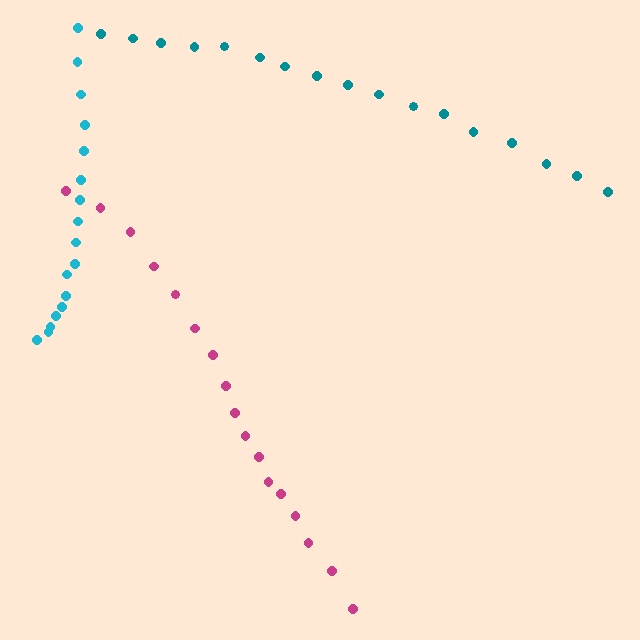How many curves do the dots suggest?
There are 3 distinct paths.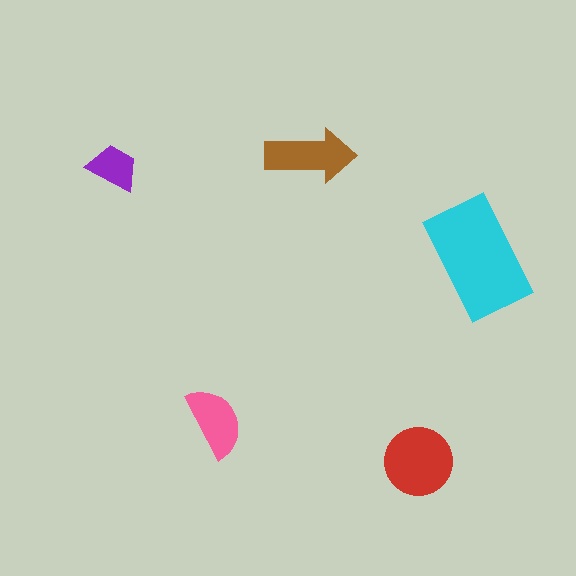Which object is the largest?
The cyan rectangle.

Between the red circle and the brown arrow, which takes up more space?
The red circle.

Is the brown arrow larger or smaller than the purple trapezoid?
Larger.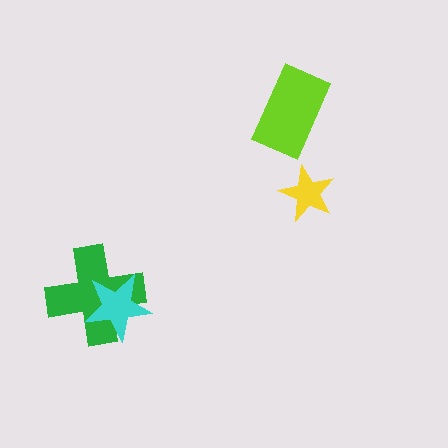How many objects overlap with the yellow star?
0 objects overlap with the yellow star.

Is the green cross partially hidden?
Yes, it is partially covered by another shape.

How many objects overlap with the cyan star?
1 object overlaps with the cyan star.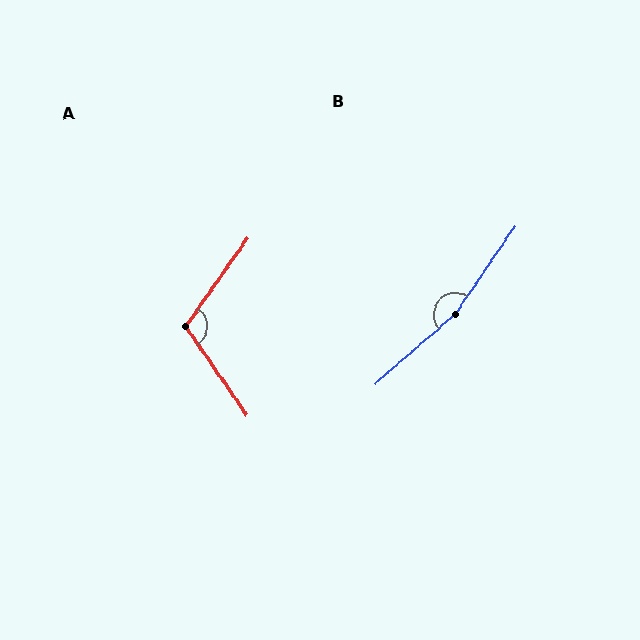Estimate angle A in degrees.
Approximately 110 degrees.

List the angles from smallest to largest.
A (110°), B (166°).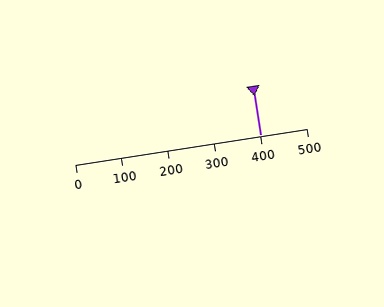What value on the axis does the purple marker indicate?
The marker indicates approximately 400.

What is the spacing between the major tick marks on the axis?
The major ticks are spaced 100 apart.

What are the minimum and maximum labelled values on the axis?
The axis runs from 0 to 500.